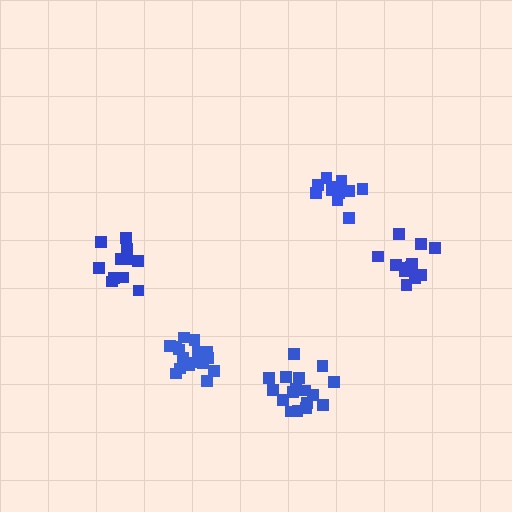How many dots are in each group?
Group 1: 12 dots, Group 2: 17 dots, Group 3: 17 dots, Group 4: 12 dots, Group 5: 13 dots (71 total).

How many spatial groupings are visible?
There are 5 spatial groupings.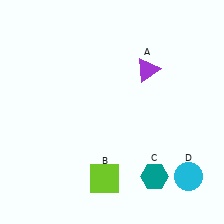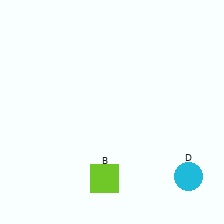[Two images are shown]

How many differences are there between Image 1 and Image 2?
There are 2 differences between the two images.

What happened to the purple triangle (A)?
The purple triangle (A) was removed in Image 2. It was in the top-right area of Image 1.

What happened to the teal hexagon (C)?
The teal hexagon (C) was removed in Image 2. It was in the bottom-right area of Image 1.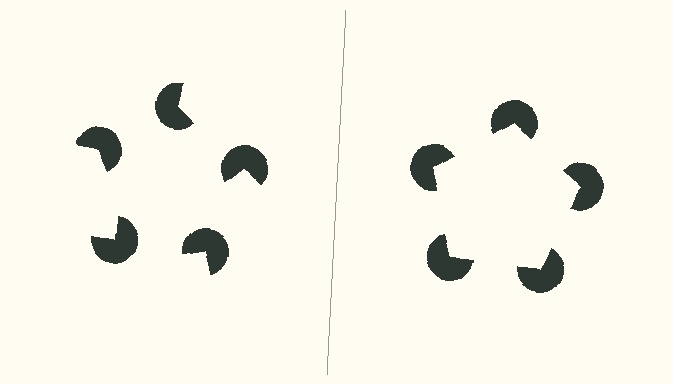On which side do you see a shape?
An illusory pentagon appears on the right side. On the left side the wedge cuts are rotated, so no coherent shape forms.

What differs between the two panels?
The pac-man discs are positioned identically on both sides; only the wedge orientations differ. On the right they align to a pentagon; on the left they are misaligned.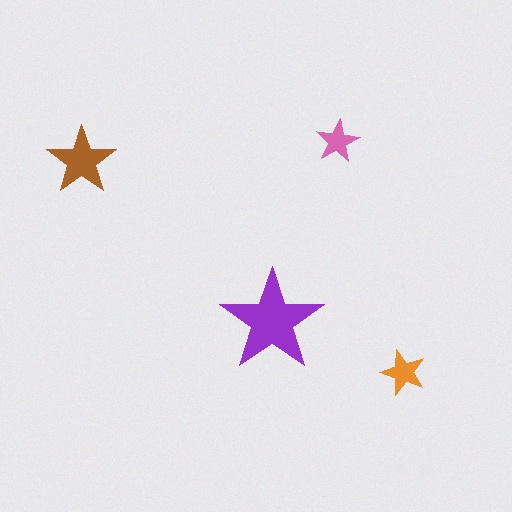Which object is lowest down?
The orange star is bottommost.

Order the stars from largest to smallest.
the purple one, the brown one, the orange one, the pink one.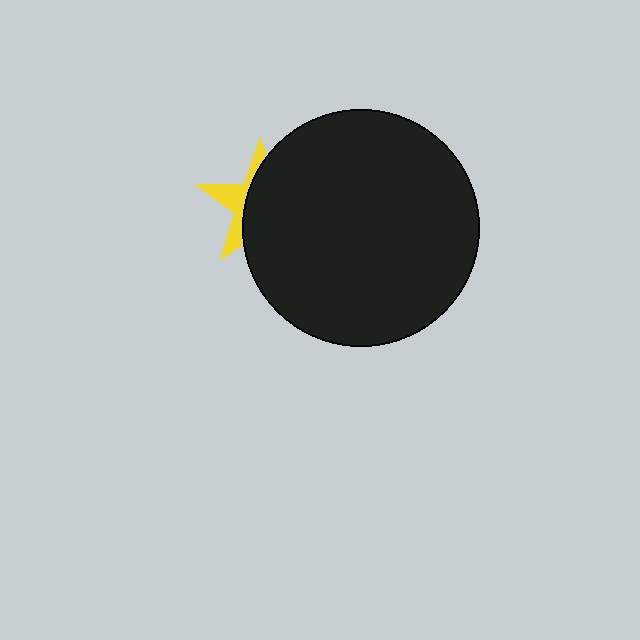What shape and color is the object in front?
The object in front is a black circle.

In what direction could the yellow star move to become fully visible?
The yellow star could move left. That would shift it out from behind the black circle entirely.